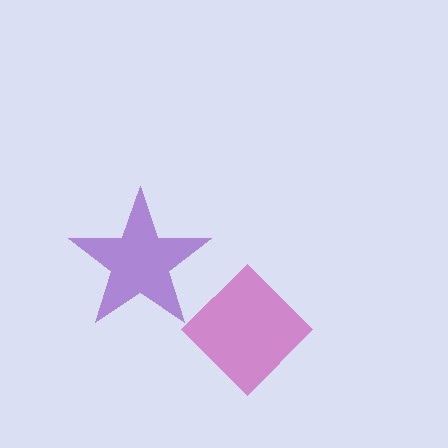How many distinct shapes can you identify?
There are 2 distinct shapes: a magenta diamond, a purple star.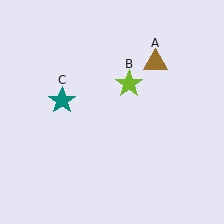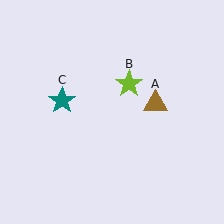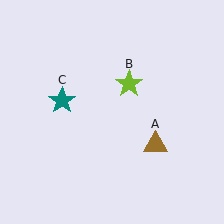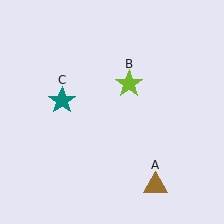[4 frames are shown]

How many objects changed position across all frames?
1 object changed position: brown triangle (object A).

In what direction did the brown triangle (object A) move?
The brown triangle (object A) moved down.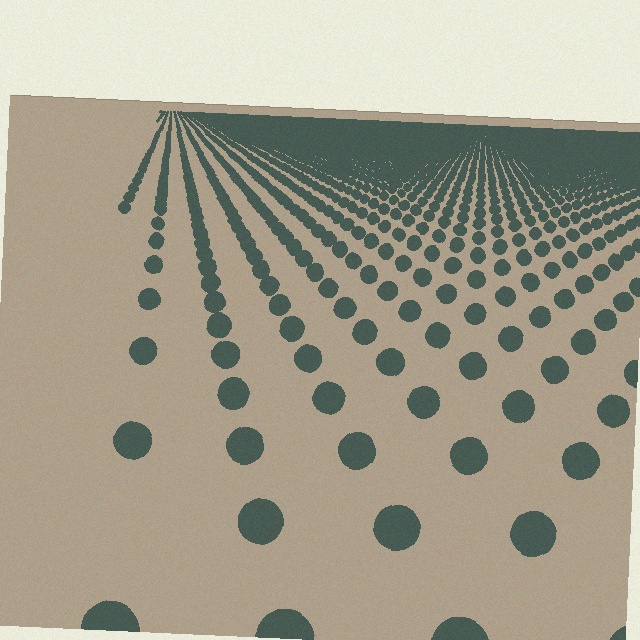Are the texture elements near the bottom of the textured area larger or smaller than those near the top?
Larger. Near the bottom, elements are closer to the viewer and appear at a bigger on-screen size.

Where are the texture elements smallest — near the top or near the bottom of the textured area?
Near the top.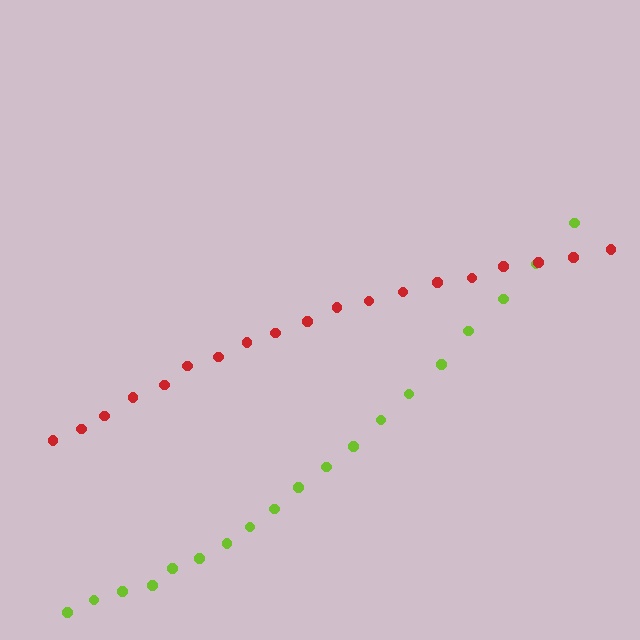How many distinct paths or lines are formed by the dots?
There are 2 distinct paths.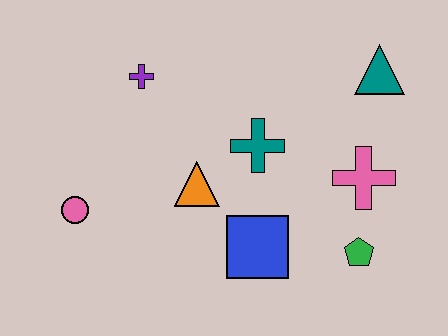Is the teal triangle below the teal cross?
No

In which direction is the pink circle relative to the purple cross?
The pink circle is below the purple cross.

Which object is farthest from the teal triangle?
The pink circle is farthest from the teal triangle.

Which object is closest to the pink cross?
The green pentagon is closest to the pink cross.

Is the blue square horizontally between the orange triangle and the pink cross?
Yes